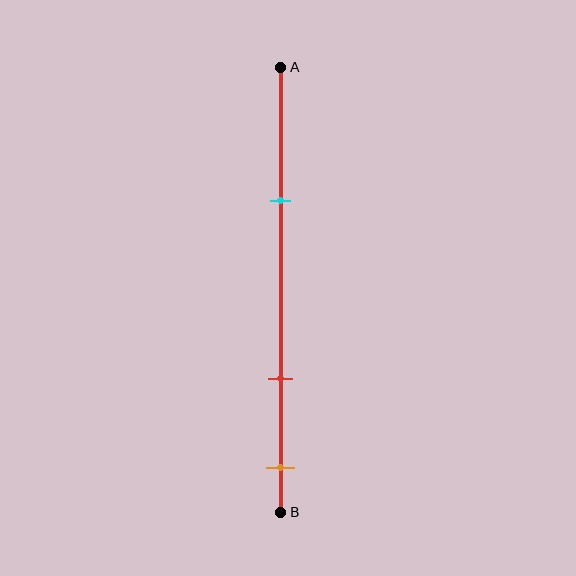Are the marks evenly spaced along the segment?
No, the marks are not evenly spaced.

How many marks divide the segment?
There are 3 marks dividing the segment.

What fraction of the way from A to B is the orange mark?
The orange mark is approximately 90% (0.9) of the way from A to B.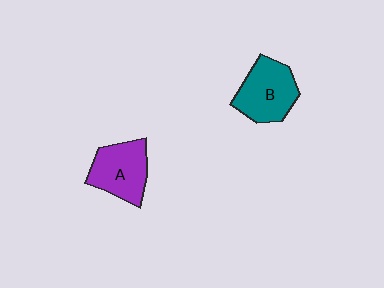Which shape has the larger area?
Shape B (teal).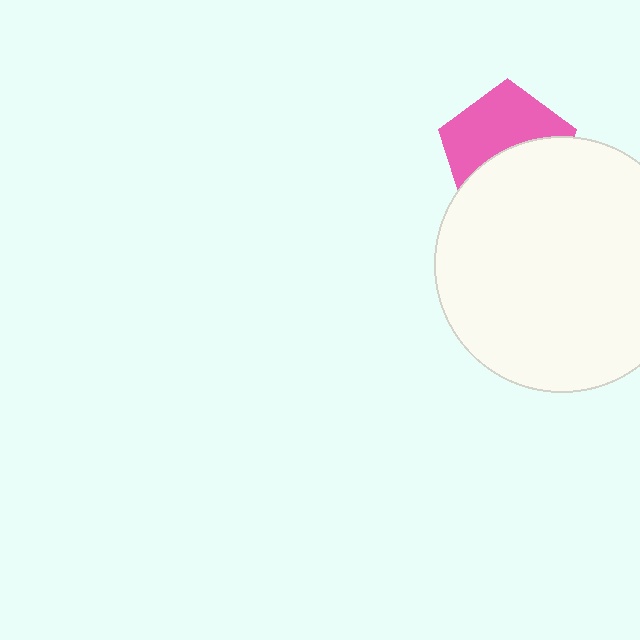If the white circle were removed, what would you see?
You would see the complete pink pentagon.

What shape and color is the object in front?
The object in front is a white circle.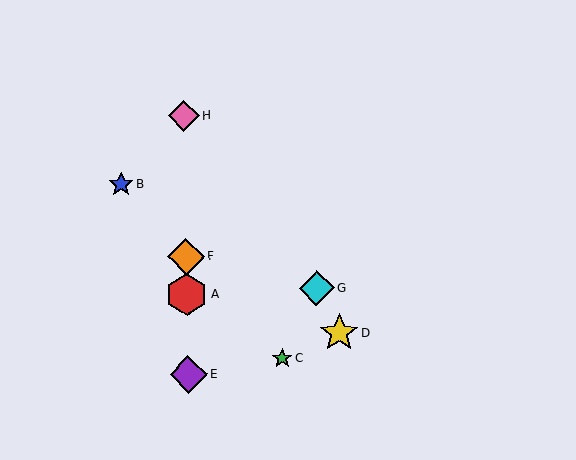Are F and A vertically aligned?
Yes, both are at x≈186.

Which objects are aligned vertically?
Objects A, E, F, H are aligned vertically.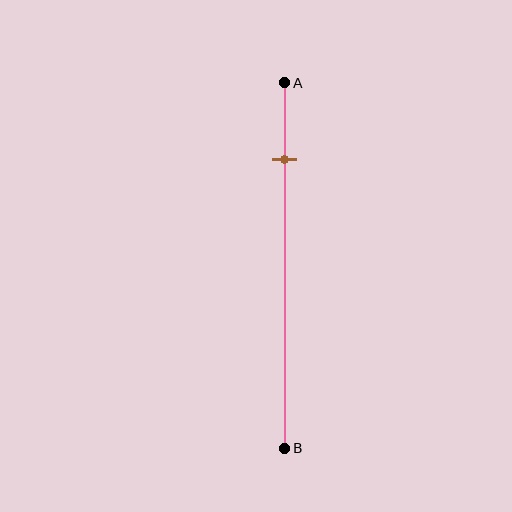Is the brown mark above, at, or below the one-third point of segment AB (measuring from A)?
The brown mark is above the one-third point of segment AB.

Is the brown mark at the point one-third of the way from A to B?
No, the mark is at about 20% from A, not at the 33% one-third point.